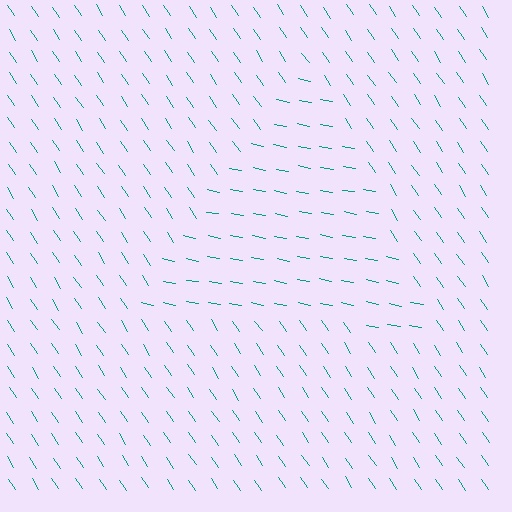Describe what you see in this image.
The image is filled with small teal line segments. A triangle region in the image has lines oriented differently from the surrounding lines, creating a visible texture boundary.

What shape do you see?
I see a triangle.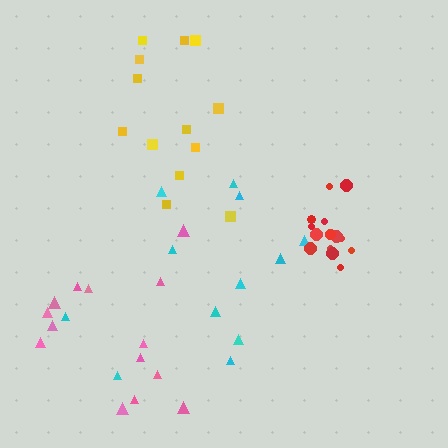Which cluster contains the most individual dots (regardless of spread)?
Red (14).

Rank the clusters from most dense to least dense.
red, pink, yellow, cyan.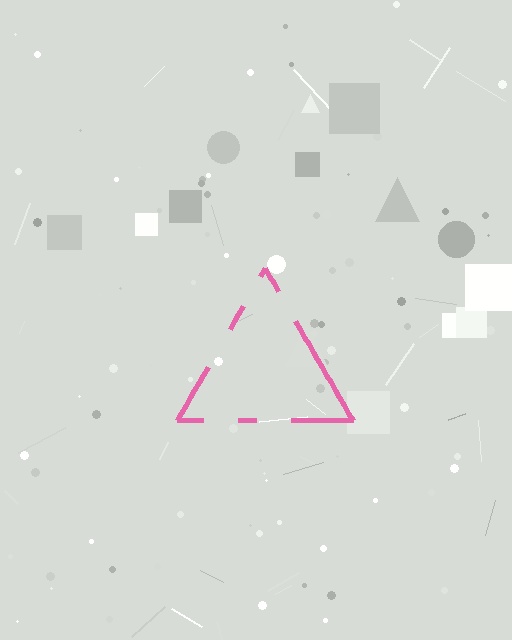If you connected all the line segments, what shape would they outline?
They would outline a triangle.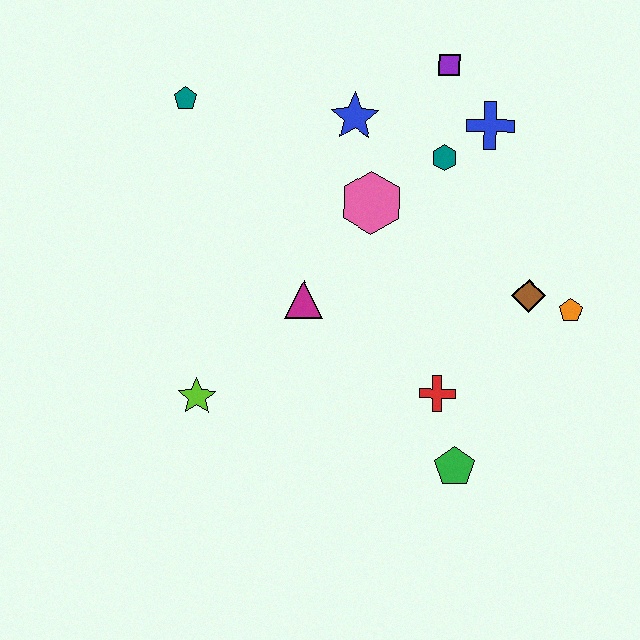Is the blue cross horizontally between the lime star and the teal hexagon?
No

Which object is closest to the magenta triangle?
The pink hexagon is closest to the magenta triangle.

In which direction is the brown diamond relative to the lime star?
The brown diamond is to the right of the lime star.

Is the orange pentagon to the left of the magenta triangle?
No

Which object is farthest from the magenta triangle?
The purple square is farthest from the magenta triangle.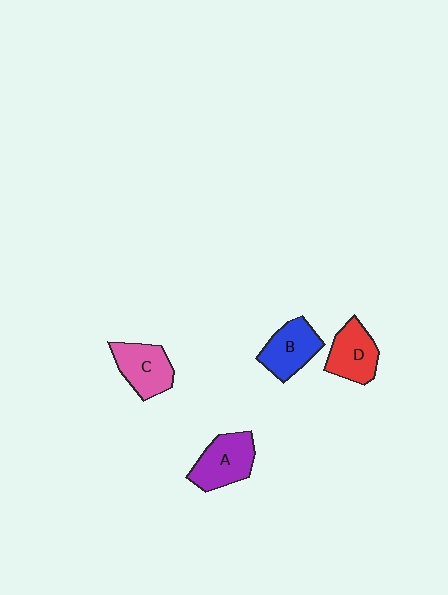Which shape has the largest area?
Shape A (purple).